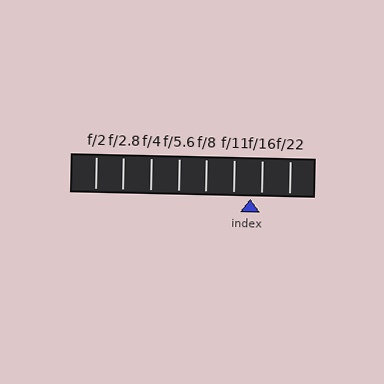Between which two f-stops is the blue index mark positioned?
The index mark is between f/11 and f/16.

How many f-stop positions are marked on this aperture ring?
There are 8 f-stop positions marked.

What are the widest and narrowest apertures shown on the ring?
The widest aperture shown is f/2 and the narrowest is f/22.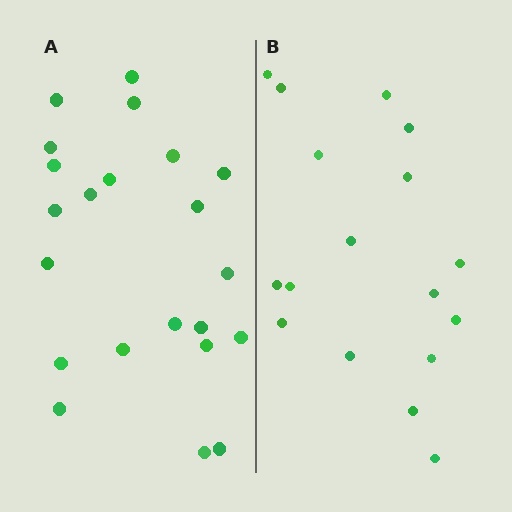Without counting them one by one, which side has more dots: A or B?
Region A (the left region) has more dots.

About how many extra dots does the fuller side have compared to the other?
Region A has about 5 more dots than region B.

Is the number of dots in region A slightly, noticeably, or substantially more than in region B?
Region A has noticeably more, but not dramatically so. The ratio is roughly 1.3 to 1.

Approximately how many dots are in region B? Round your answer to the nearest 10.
About 20 dots. (The exact count is 17, which rounds to 20.)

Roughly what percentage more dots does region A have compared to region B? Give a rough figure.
About 30% more.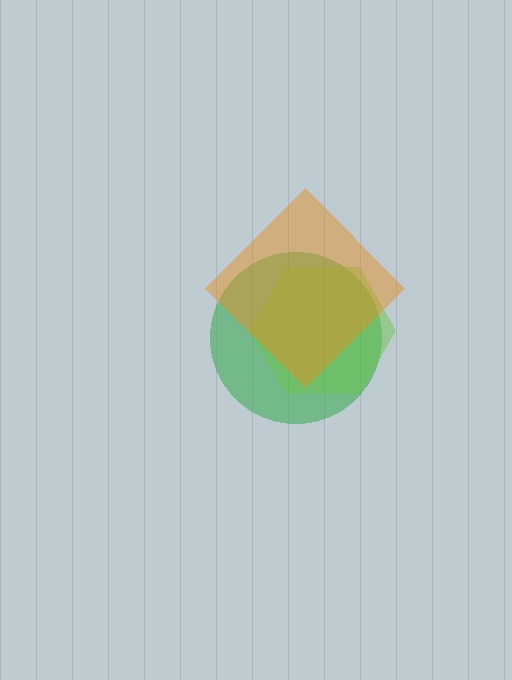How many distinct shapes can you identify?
There are 3 distinct shapes: a green circle, a lime hexagon, an orange diamond.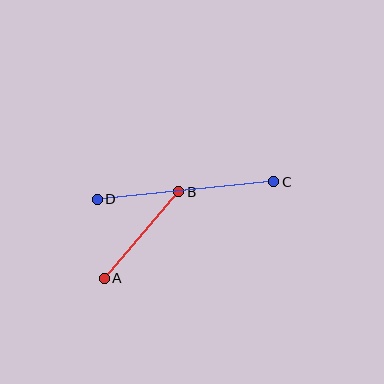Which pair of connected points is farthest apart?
Points C and D are farthest apart.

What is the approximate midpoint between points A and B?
The midpoint is at approximately (142, 235) pixels.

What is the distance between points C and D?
The distance is approximately 177 pixels.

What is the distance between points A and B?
The distance is approximately 115 pixels.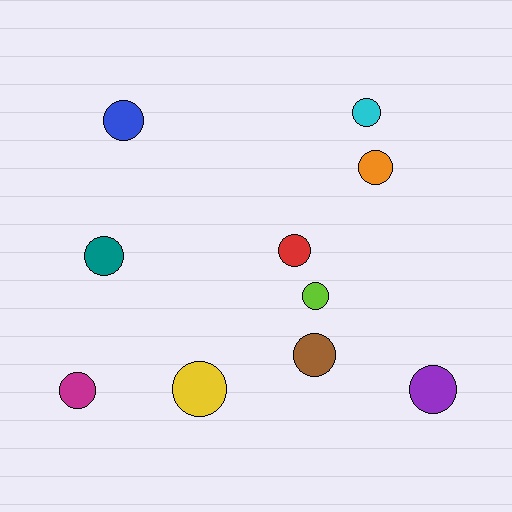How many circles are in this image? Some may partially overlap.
There are 10 circles.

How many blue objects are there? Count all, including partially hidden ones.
There is 1 blue object.